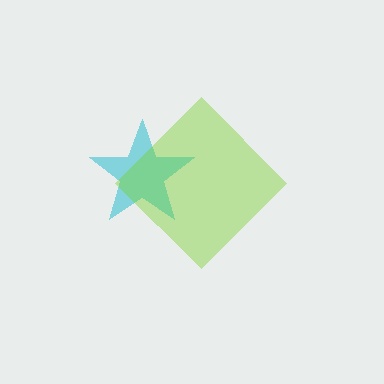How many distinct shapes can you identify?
There are 2 distinct shapes: a cyan star, a lime diamond.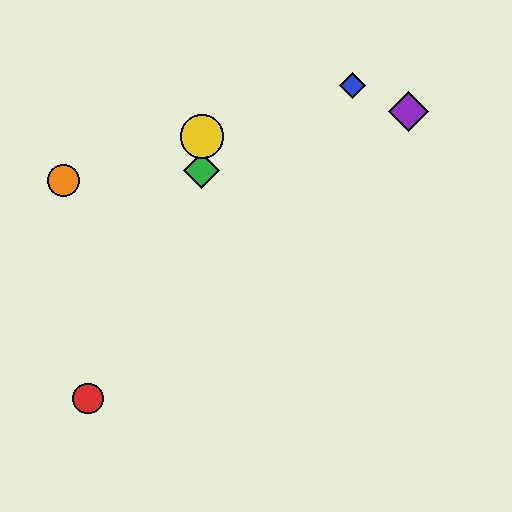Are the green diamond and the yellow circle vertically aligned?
Yes, both are at x≈202.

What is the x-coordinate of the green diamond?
The green diamond is at x≈202.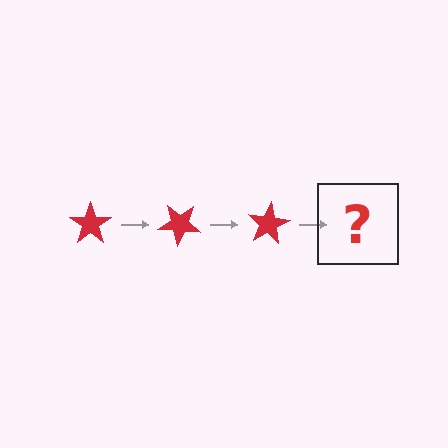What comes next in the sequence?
The next element should be a red star rotated 120 degrees.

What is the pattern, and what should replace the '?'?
The pattern is that the star rotates 40 degrees each step. The '?' should be a red star rotated 120 degrees.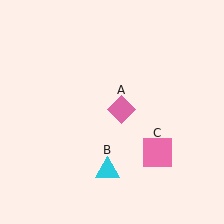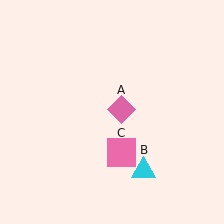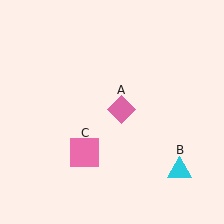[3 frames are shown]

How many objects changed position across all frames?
2 objects changed position: cyan triangle (object B), pink square (object C).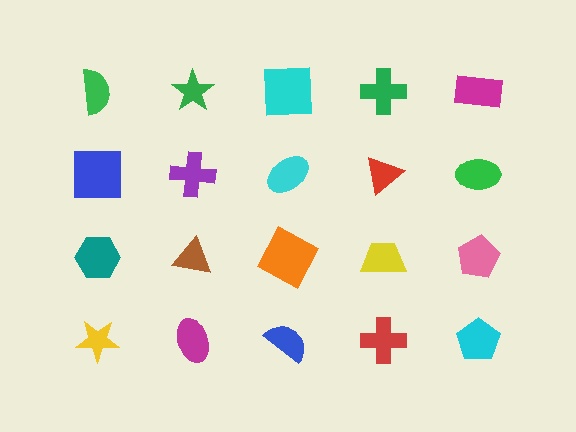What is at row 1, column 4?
A green cross.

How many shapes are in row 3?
5 shapes.